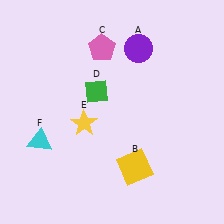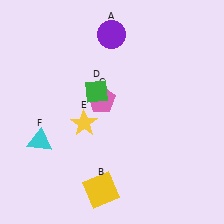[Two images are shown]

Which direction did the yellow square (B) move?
The yellow square (B) moved left.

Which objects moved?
The objects that moved are: the purple circle (A), the yellow square (B), the pink pentagon (C).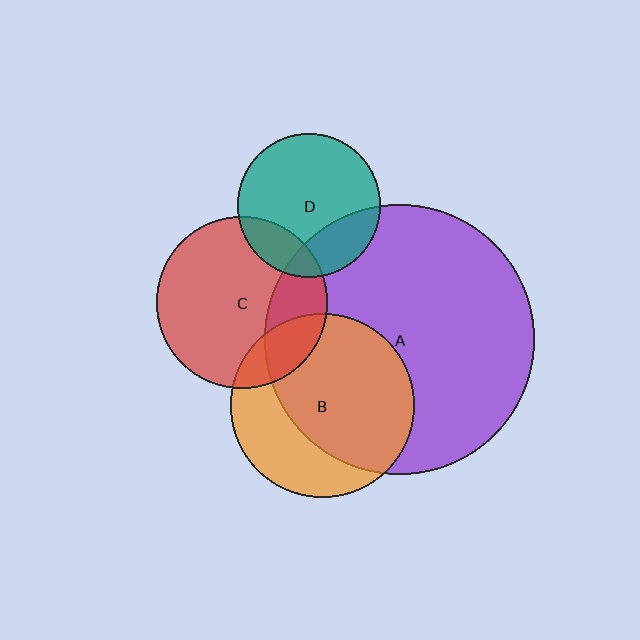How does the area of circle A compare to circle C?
Approximately 2.5 times.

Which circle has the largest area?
Circle A (purple).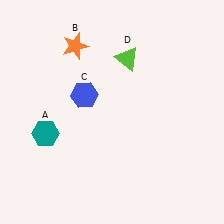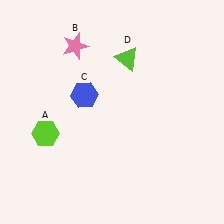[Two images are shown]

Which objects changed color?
A changed from teal to lime. B changed from orange to pink.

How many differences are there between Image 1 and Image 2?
There are 2 differences between the two images.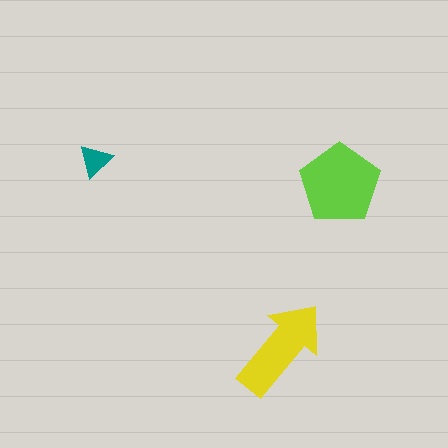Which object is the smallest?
The teal triangle.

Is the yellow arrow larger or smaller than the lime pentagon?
Smaller.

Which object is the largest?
The lime pentagon.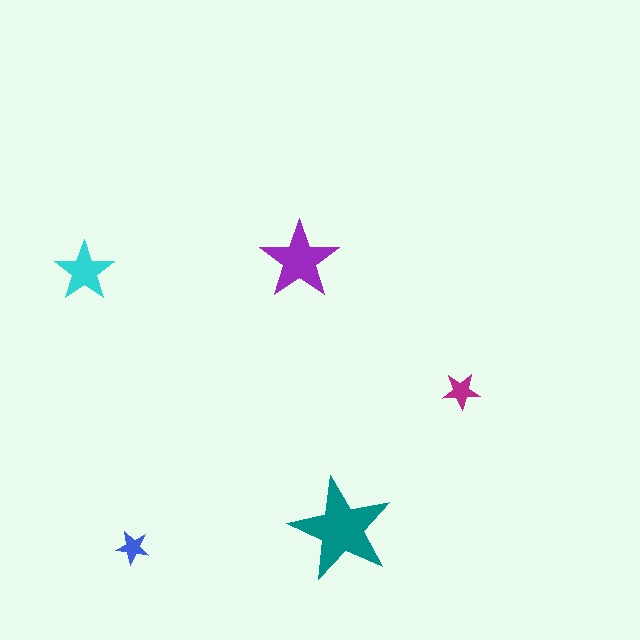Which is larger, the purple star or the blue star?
The purple one.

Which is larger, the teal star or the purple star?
The teal one.